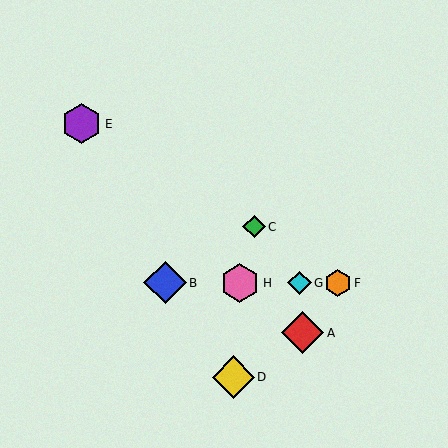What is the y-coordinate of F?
Object F is at y≈283.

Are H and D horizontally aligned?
No, H is at y≈283 and D is at y≈377.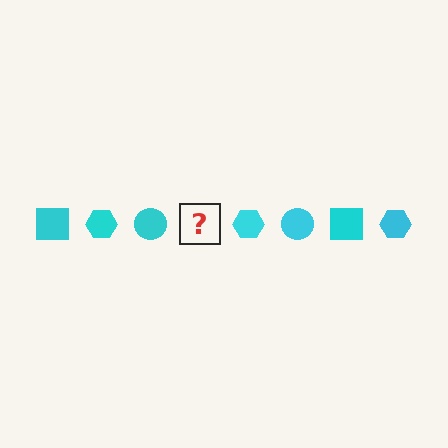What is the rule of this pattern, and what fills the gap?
The rule is that the pattern cycles through square, hexagon, circle shapes in cyan. The gap should be filled with a cyan square.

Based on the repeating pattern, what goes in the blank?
The blank should be a cyan square.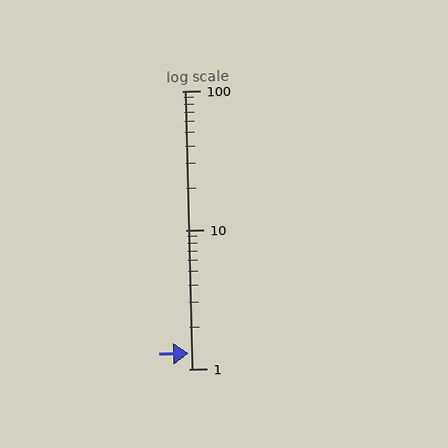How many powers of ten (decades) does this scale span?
The scale spans 2 decades, from 1 to 100.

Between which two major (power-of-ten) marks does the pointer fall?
The pointer is between 1 and 10.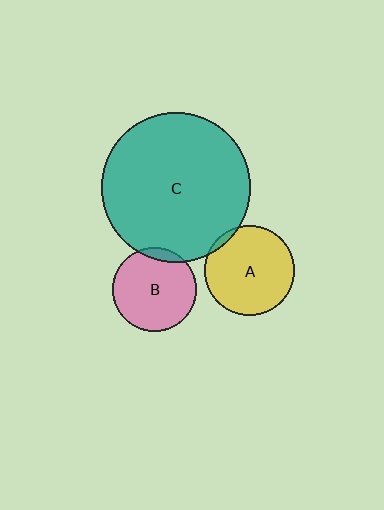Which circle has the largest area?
Circle C (teal).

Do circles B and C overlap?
Yes.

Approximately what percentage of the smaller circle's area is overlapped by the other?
Approximately 10%.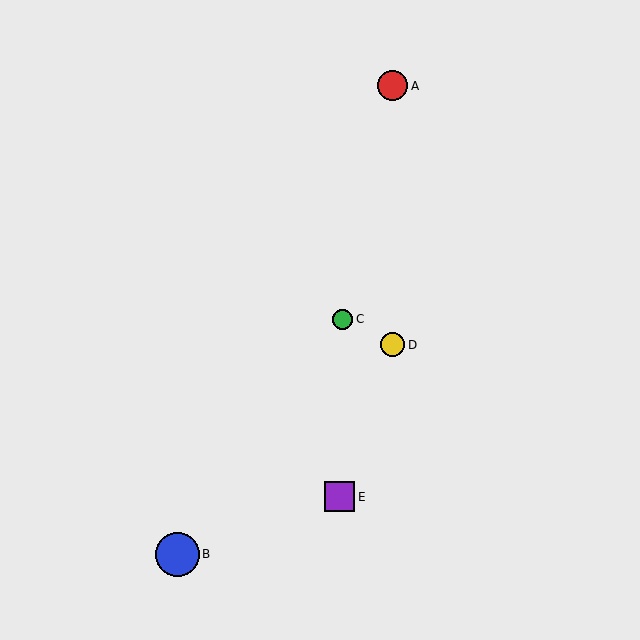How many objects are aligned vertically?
2 objects (A, D) are aligned vertically.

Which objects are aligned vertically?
Objects A, D are aligned vertically.